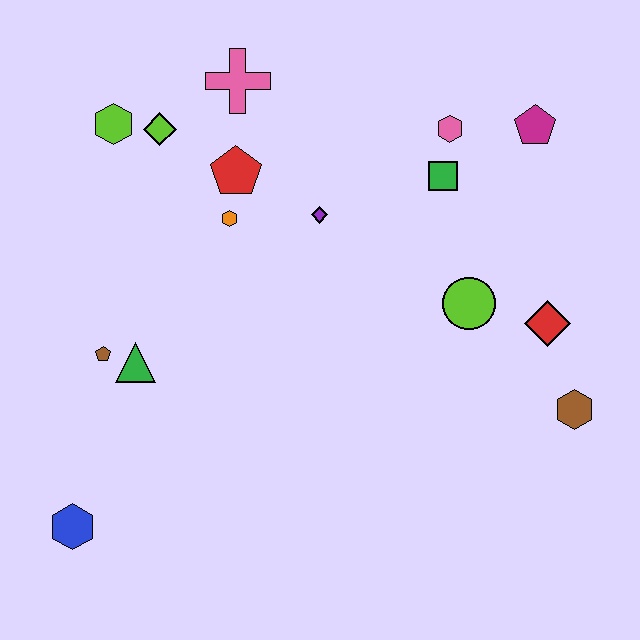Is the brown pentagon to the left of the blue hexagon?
No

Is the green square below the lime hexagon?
Yes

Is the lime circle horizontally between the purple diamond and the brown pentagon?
No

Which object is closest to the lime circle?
The red diamond is closest to the lime circle.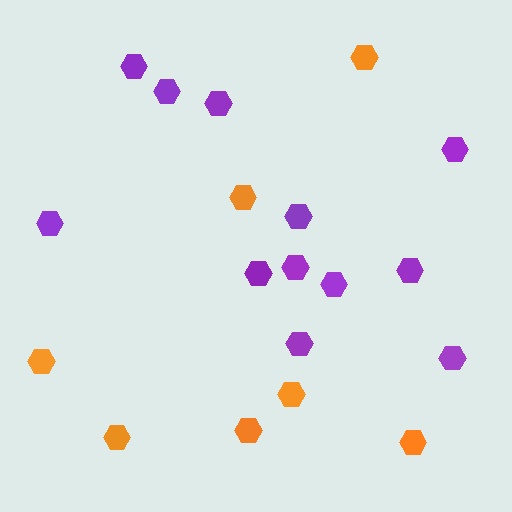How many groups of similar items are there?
There are 2 groups: one group of purple hexagons (12) and one group of orange hexagons (7).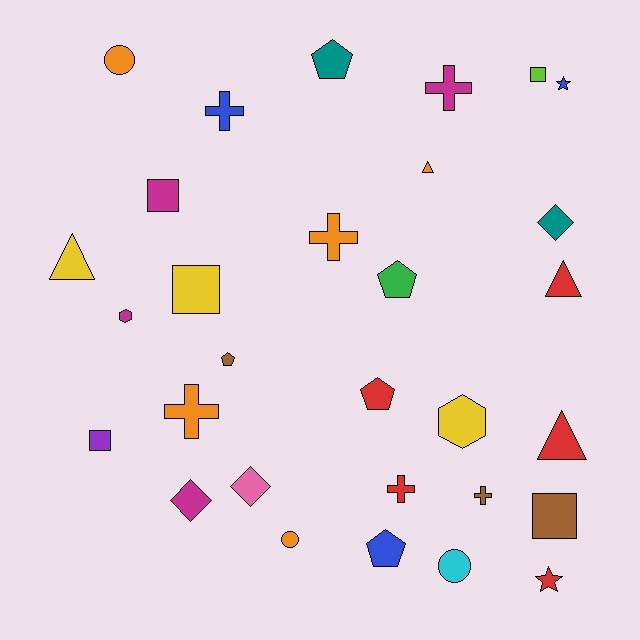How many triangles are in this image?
There are 4 triangles.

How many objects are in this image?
There are 30 objects.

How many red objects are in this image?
There are 5 red objects.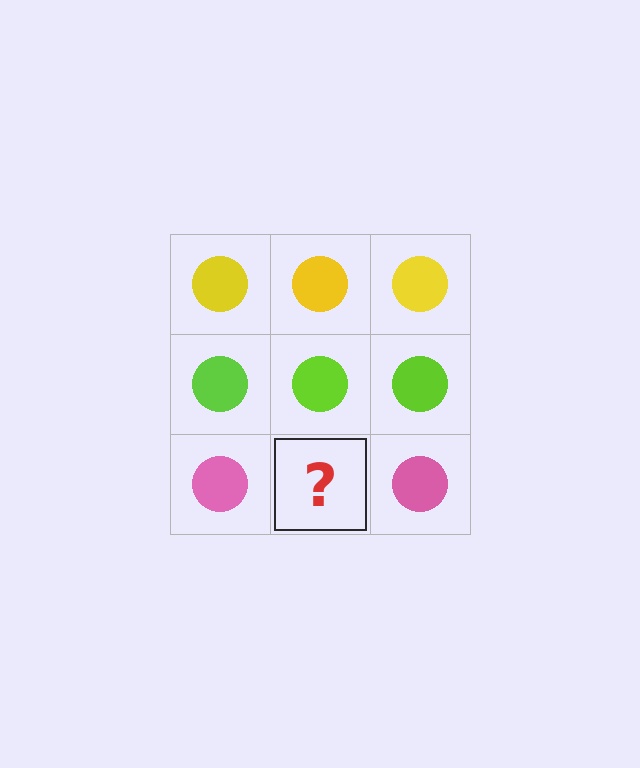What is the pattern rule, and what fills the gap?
The rule is that each row has a consistent color. The gap should be filled with a pink circle.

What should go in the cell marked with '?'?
The missing cell should contain a pink circle.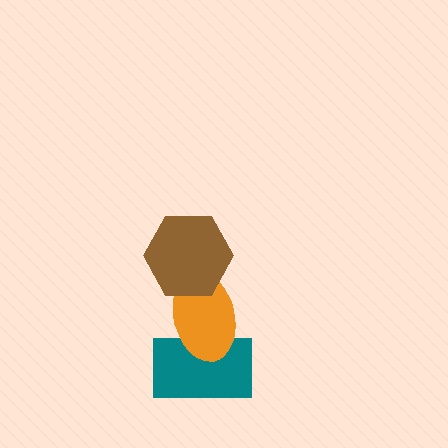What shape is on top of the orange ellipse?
The brown hexagon is on top of the orange ellipse.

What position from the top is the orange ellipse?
The orange ellipse is 2nd from the top.